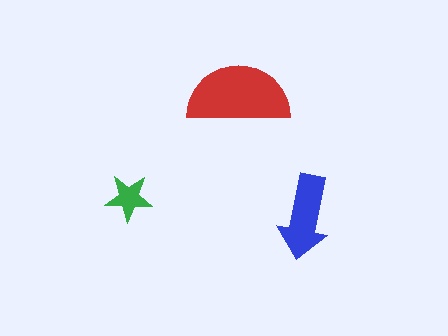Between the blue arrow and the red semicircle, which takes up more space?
The red semicircle.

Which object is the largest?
The red semicircle.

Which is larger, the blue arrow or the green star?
The blue arrow.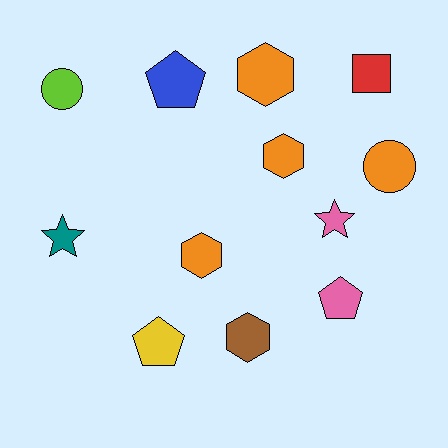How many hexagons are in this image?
There are 4 hexagons.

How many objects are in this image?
There are 12 objects.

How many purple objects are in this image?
There are no purple objects.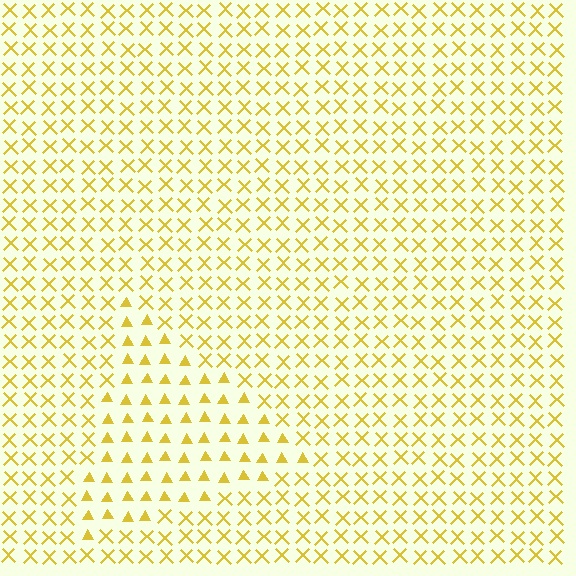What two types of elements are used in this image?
The image uses triangles inside the triangle region and X marks outside it.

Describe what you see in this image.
The image is filled with small yellow elements arranged in a uniform grid. A triangle-shaped region contains triangles, while the surrounding area contains X marks. The boundary is defined purely by the change in element shape.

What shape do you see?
I see a triangle.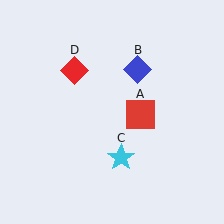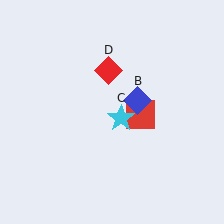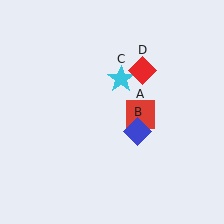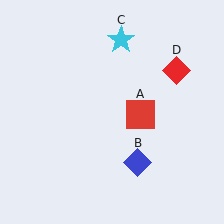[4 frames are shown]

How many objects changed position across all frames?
3 objects changed position: blue diamond (object B), cyan star (object C), red diamond (object D).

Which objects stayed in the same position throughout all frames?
Red square (object A) remained stationary.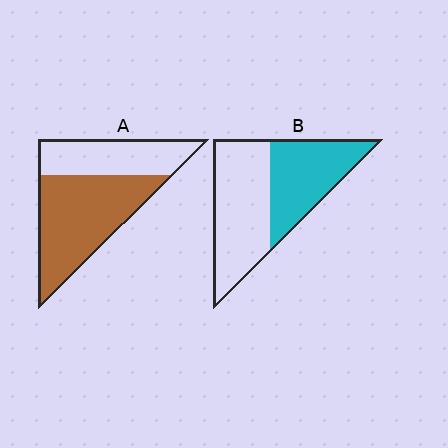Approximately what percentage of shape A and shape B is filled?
A is approximately 60% and B is approximately 45%.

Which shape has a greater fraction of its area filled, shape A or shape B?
Shape A.